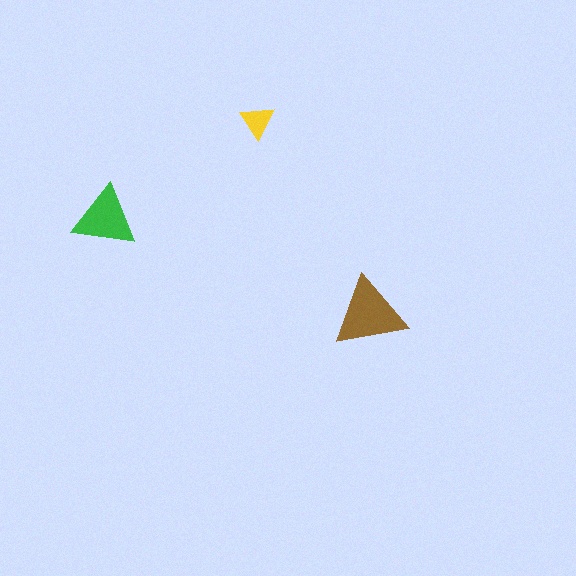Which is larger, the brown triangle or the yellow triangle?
The brown one.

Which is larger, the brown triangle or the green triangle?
The brown one.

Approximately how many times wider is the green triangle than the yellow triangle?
About 2 times wider.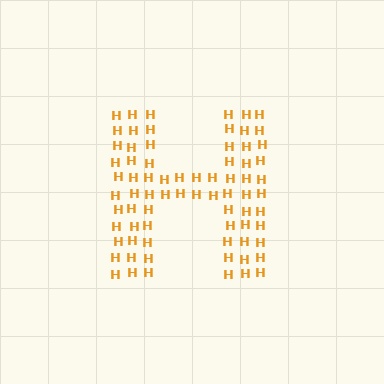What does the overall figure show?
The overall figure shows the letter H.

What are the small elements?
The small elements are letter H's.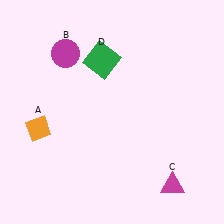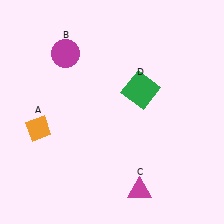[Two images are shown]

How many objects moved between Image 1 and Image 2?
2 objects moved between the two images.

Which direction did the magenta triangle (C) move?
The magenta triangle (C) moved left.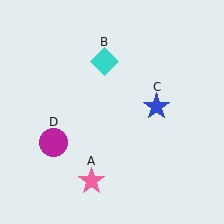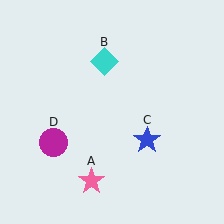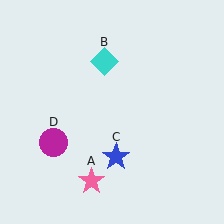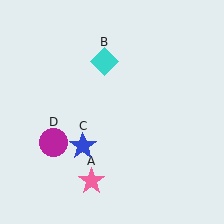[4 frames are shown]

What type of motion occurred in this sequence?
The blue star (object C) rotated clockwise around the center of the scene.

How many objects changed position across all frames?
1 object changed position: blue star (object C).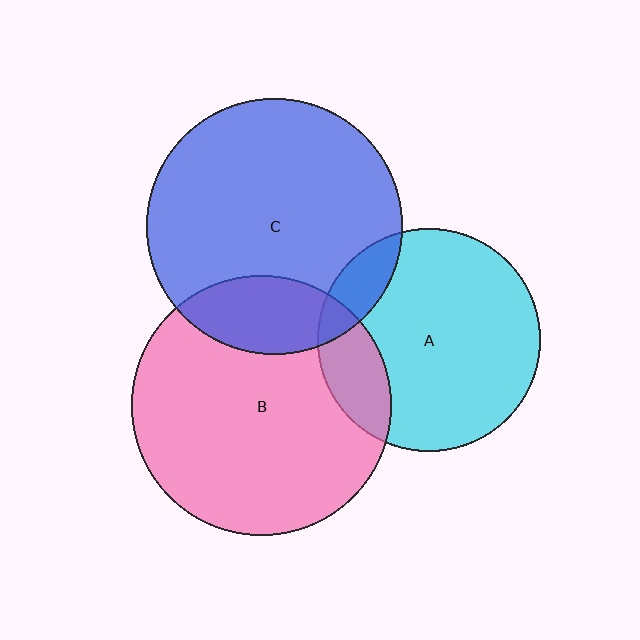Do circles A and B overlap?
Yes.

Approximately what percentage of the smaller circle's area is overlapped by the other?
Approximately 15%.